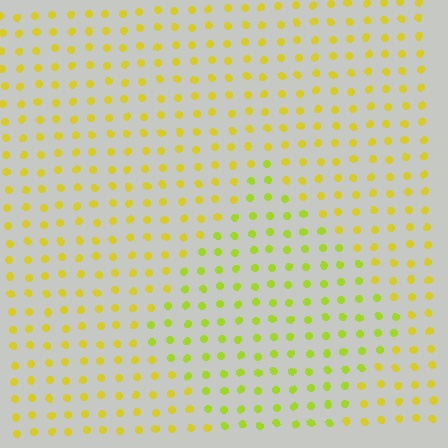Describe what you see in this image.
The image is filled with small yellow elements in a uniform arrangement. A diamond-shaped region is visible where the elements are tinted to a slightly different hue, forming a subtle color boundary.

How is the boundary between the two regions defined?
The boundary is defined purely by a slight shift in hue (about 23 degrees). Spacing, size, and orientation are identical on both sides.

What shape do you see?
I see a diamond.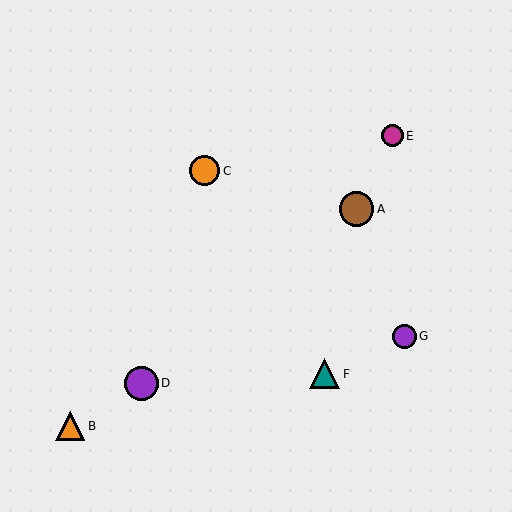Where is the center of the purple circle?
The center of the purple circle is at (404, 336).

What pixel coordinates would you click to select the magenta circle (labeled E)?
Click at (392, 136) to select the magenta circle E.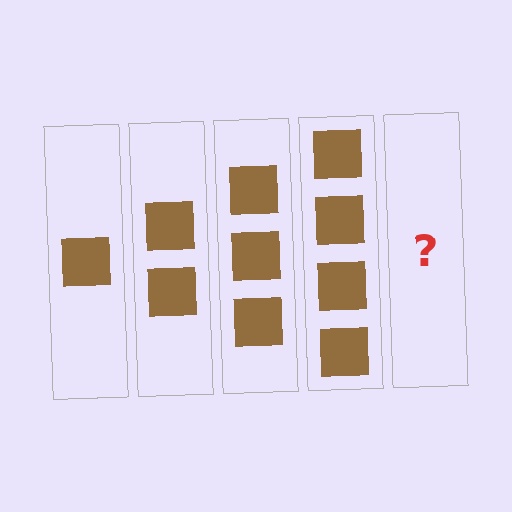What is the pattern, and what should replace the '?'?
The pattern is that each step adds one more square. The '?' should be 5 squares.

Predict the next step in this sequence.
The next step is 5 squares.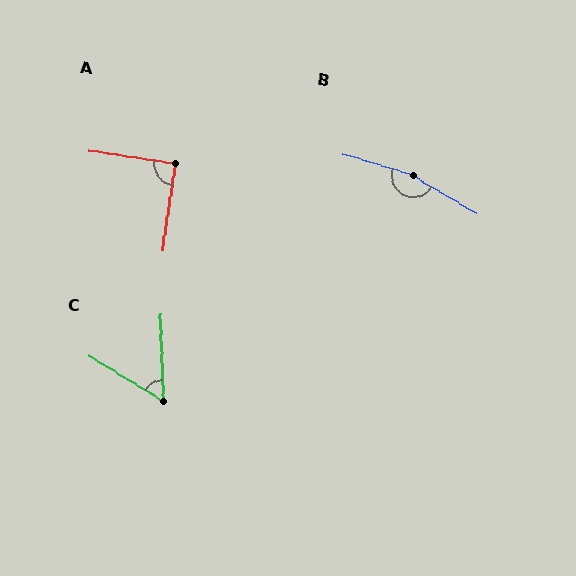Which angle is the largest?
B, at approximately 166 degrees.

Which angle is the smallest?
C, at approximately 56 degrees.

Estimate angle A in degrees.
Approximately 90 degrees.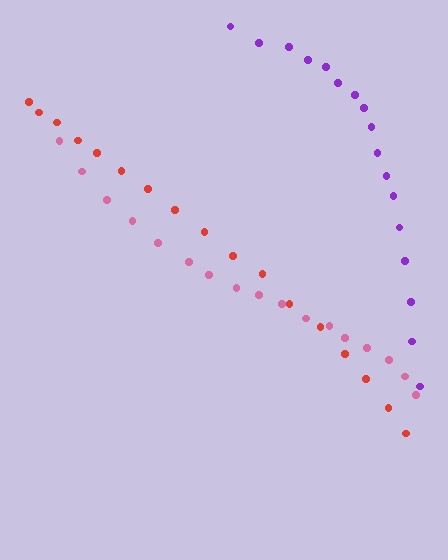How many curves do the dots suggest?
There are 3 distinct paths.